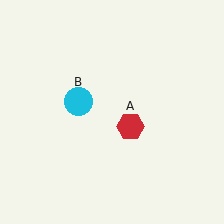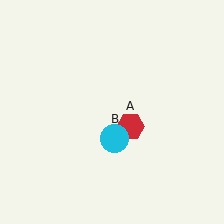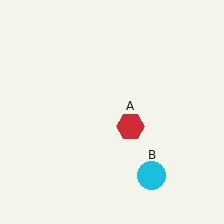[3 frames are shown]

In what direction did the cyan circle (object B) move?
The cyan circle (object B) moved down and to the right.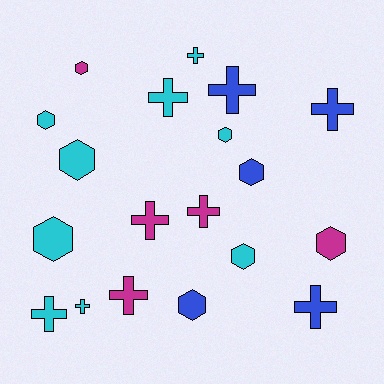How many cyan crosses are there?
There are 4 cyan crosses.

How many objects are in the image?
There are 19 objects.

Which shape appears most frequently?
Cross, with 10 objects.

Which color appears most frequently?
Cyan, with 9 objects.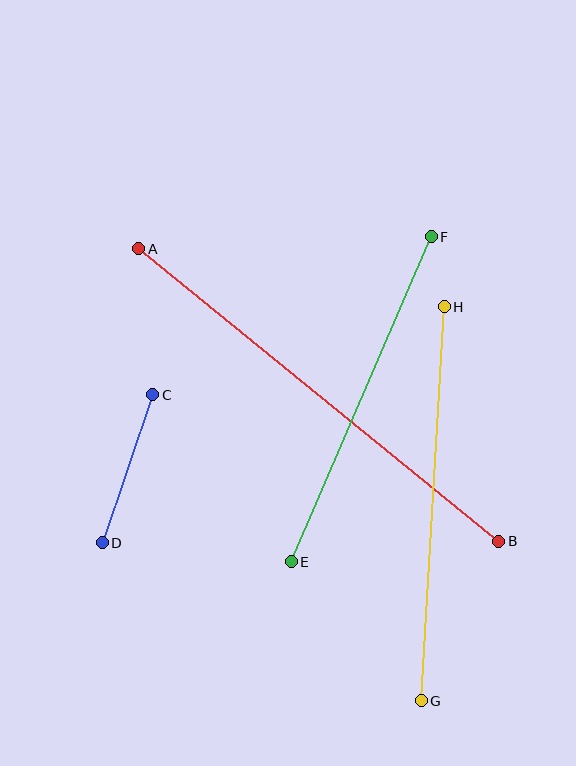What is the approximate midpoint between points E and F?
The midpoint is at approximately (361, 399) pixels.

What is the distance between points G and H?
The distance is approximately 394 pixels.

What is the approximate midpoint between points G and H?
The midpoint is at approximately (433, 504) pixels.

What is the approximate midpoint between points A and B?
The midpoint is at approximately (319, 395) pixels.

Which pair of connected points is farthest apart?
Points A and B are farthest apart.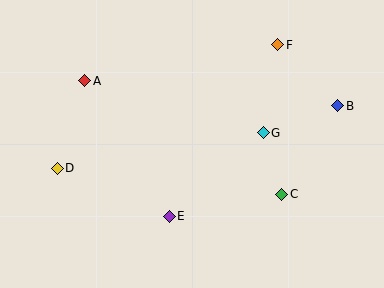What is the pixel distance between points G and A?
The distance between G and A is 186 pixels.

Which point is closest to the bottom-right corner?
Point C is closest to the bottom-right corner.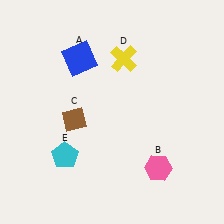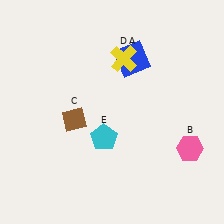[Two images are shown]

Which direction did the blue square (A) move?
The blue square (A) moved right.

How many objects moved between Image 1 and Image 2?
3 objects moved between the two images.